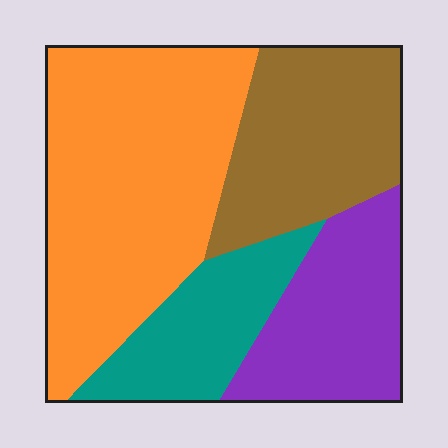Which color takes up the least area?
Teal, at roughly 15%.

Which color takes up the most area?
Orange, at roughly 40%.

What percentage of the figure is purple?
Purple takes up about one fifth (1/5) of the figure.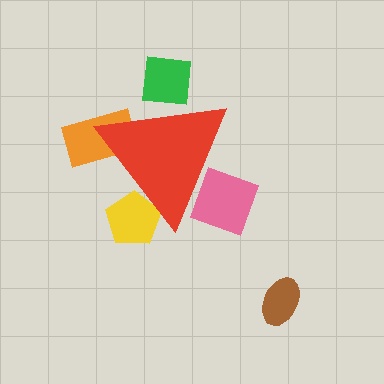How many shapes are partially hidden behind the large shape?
4 shapes are partially hidden.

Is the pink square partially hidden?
Yes, the pink square is partially hidden behind the red triangle.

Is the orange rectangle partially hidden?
Yes, the orange rectangle is partially hidden behind the red triangle.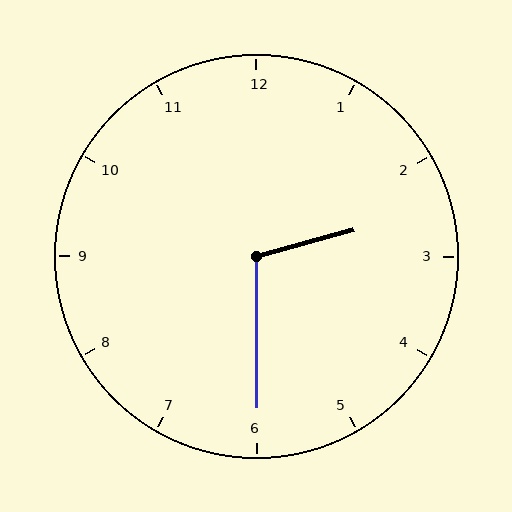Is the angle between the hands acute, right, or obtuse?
It is obtuse.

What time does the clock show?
2:30.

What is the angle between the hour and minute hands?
Approximately 105 degrees.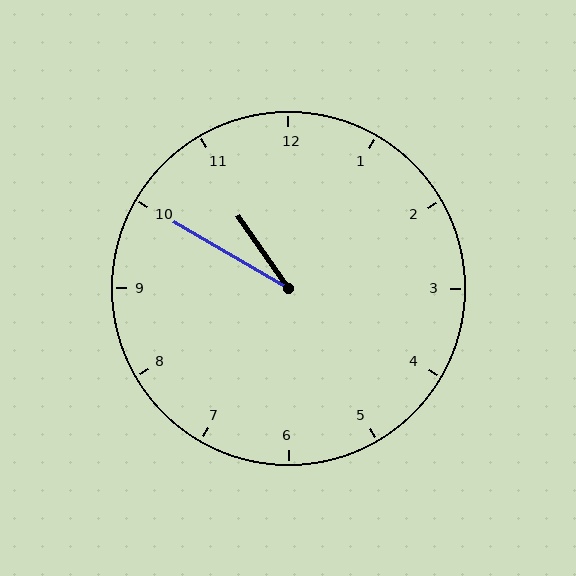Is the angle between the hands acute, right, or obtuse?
It is acute.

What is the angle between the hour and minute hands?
Approximately 25 degrees.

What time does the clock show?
10:50.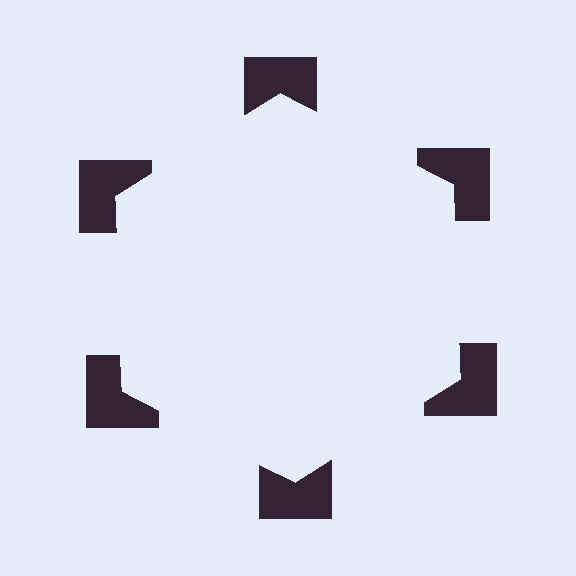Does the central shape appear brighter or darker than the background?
It typically appears slightly brighter than the background, even though no actual brightness change is drawn.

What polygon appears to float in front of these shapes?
An illusory hexagon — its edges are inferred from the aligned wedge cuts in the notched squares, not physically drawn.